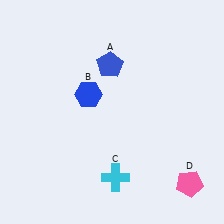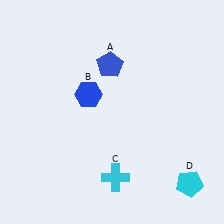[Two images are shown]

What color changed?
The pentagon (D) changed from pink in Image 1 to cyan in Image 2.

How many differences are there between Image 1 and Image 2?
There is 1 difference between the two images.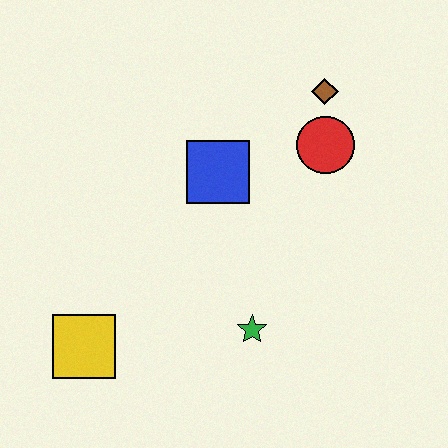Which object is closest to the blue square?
The red circle is closest to the blue square.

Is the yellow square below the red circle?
Yes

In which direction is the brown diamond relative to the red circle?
The brown diamond is above the red circle.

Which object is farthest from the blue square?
The yellow square is farthest from the blue square.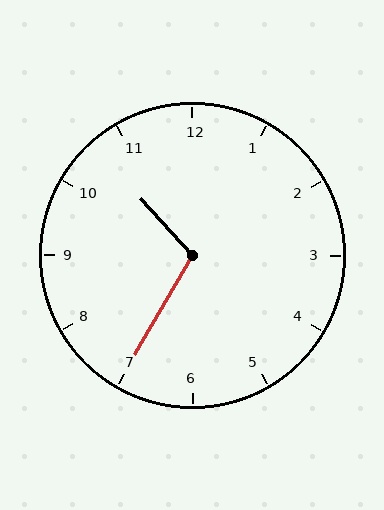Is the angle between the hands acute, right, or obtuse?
It is obtuse.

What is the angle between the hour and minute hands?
Approximately 108 degrees.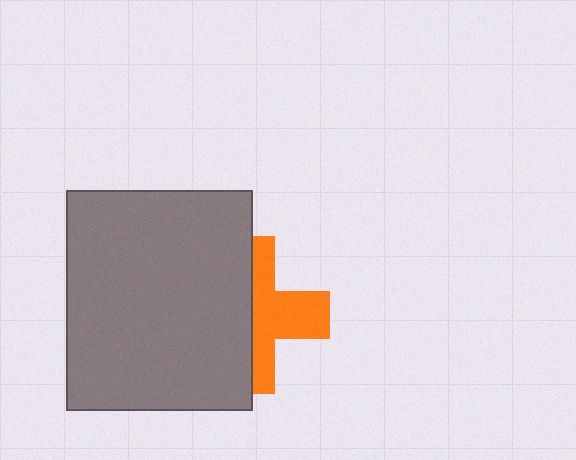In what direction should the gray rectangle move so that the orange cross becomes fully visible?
The gray rectangle should move left. That is the shortest direction to clear the overlap and leave the orange cross fully visible.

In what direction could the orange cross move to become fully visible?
The orange cross could move right. That would shift it out from behind the gray rectangle entirely.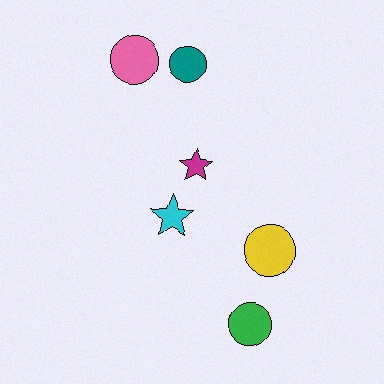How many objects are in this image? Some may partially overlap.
There are 6 objects.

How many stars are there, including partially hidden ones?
There are 2 stars.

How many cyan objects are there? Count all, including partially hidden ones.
There is 1 cyan object.